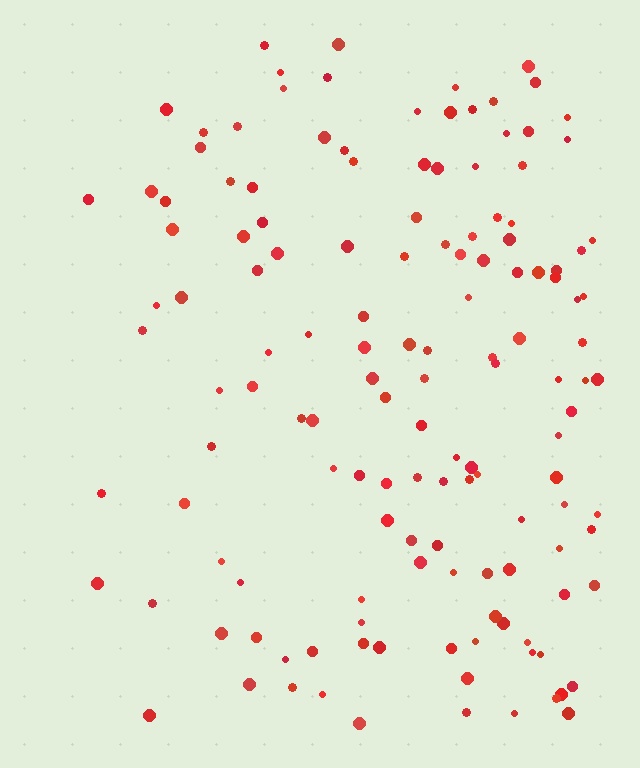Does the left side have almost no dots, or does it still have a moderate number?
Still a moderate number, just noticeably fewer than the right.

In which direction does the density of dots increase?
From left to right, with the right side densest.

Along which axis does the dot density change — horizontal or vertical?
Horizontal.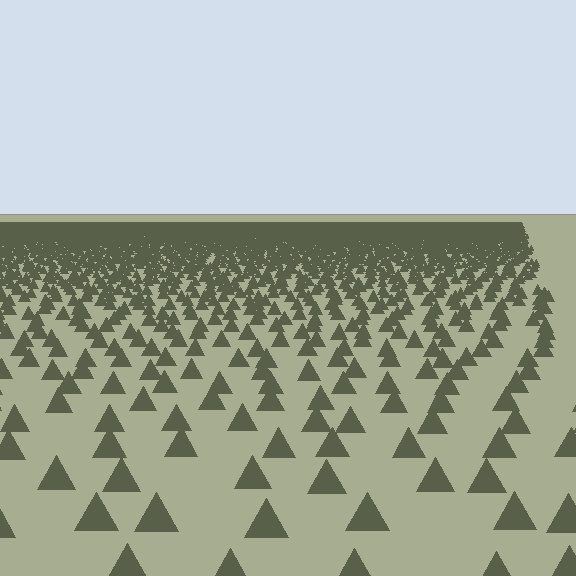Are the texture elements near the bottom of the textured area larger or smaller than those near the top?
Larger. Near the bottom, elements are closer to the viewer and appear at a bigger on-screen size.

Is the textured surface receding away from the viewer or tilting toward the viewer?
The surface is receding away from the viewer. Texture elements get smaller and denser toward the top.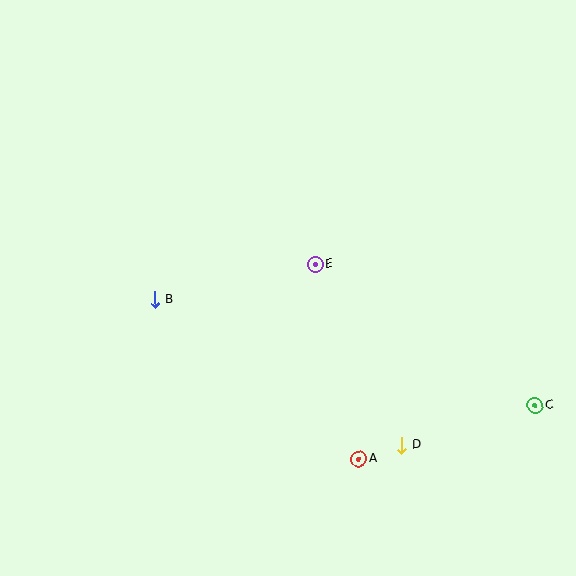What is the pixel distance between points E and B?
The distance between E and B is 164 pixels.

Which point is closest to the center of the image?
Point E at (315, 264) is closest to the center.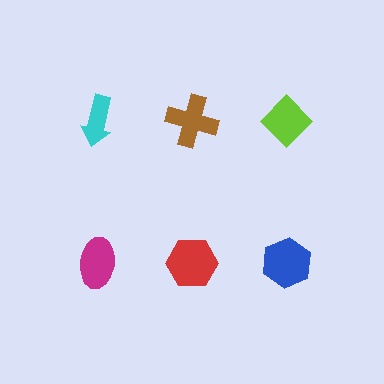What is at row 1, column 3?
A lime diamond.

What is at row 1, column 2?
A brown cross.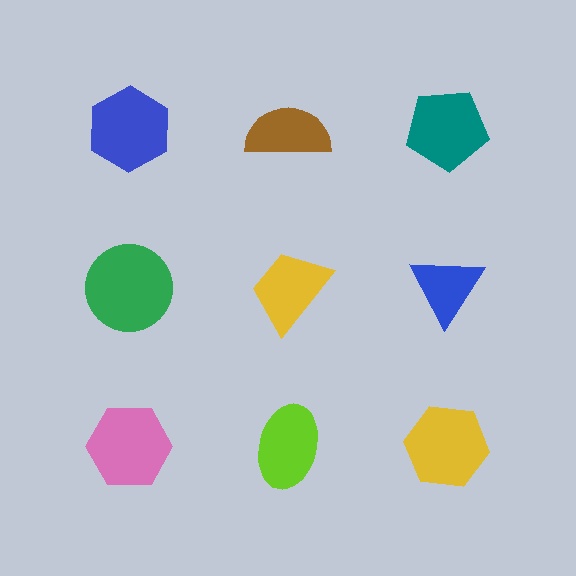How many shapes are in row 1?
3 shapes.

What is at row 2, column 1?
A green circle.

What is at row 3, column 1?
A pink hexagon.